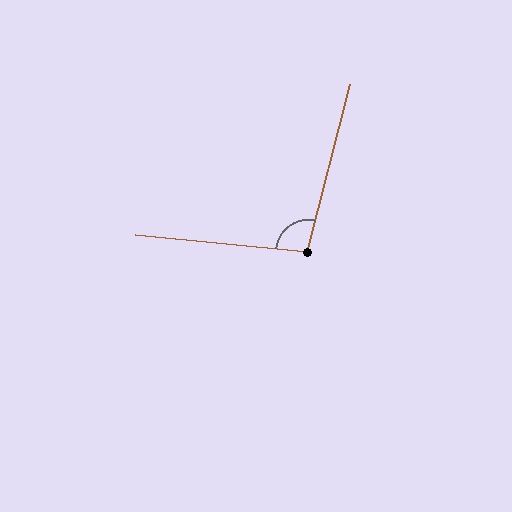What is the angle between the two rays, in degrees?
Approximately 99 degrees.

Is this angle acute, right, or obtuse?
It is obtuse.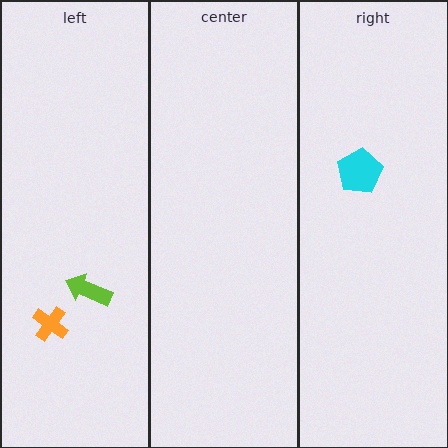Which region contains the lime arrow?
The left region.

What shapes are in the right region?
The cyan pentagon.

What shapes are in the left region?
The orange cross, the lime arrow.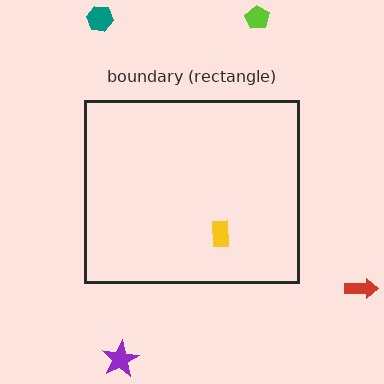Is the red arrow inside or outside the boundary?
Outside.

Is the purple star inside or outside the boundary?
Outside.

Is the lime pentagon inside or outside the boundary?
Outside.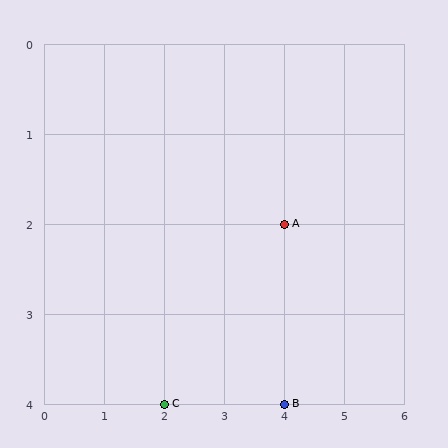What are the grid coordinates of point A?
Point A is at grid coordinates (4, 2).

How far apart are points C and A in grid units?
Points C and A are 2 columns and 2 rows apart (about 2.8 grid units diagonally).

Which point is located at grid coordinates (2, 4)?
Point C is at (2, 4).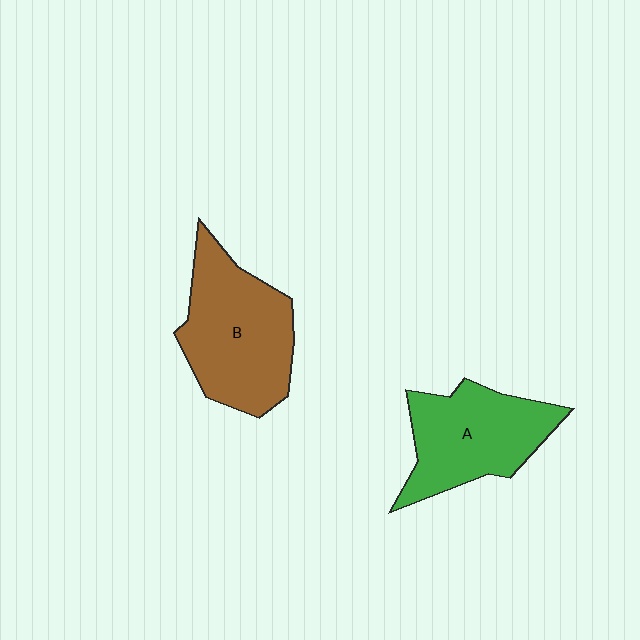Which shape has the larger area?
Shape B (brown).